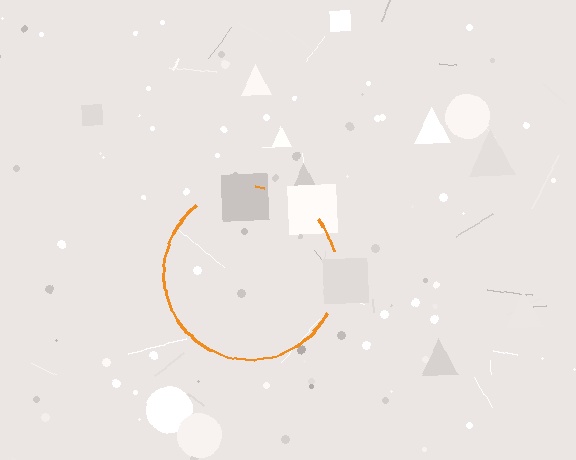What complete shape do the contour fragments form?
The contour fragments form a circle.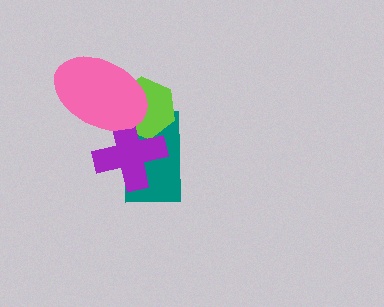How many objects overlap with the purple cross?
3 objects overlap with the purple cross.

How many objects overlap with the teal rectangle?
3 objects overlap with the teal rectangle.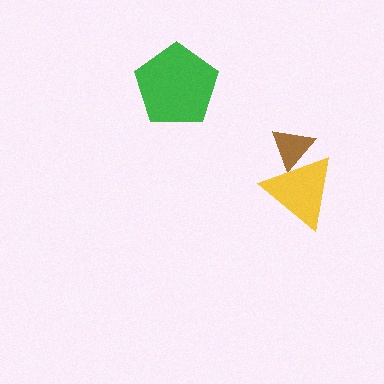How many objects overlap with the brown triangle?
1 object overlaps with the brown triangle.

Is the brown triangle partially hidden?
Yes, it is partially covered by another shape.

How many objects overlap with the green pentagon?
0 objects overlap with the green pentagon.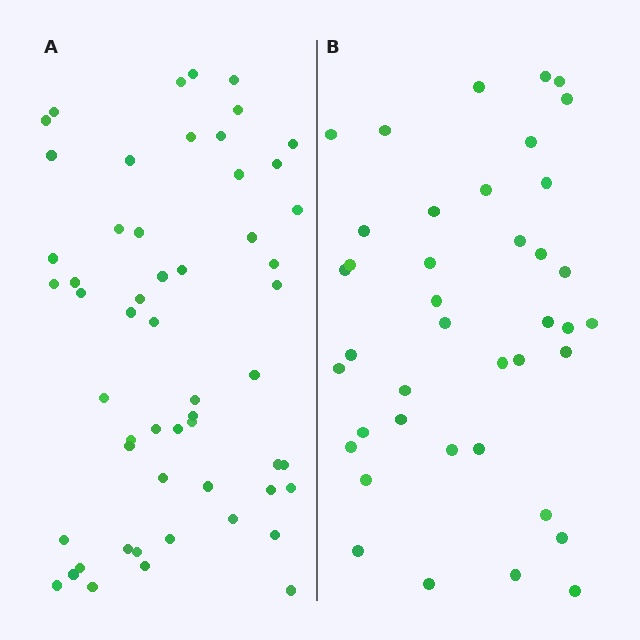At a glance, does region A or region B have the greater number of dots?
Region A (the left region) has more dots.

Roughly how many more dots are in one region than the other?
Region A has approximately 15 more dots than region B.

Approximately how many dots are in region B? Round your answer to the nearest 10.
About 40 dots.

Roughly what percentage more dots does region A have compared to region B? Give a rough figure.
About 40% more.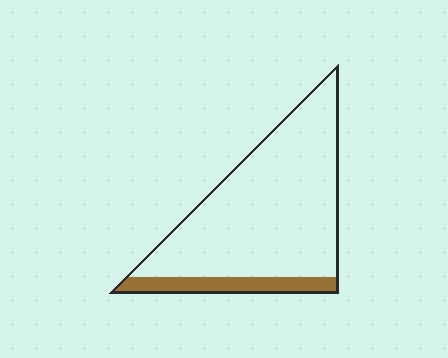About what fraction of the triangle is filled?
About one eighth (1/8).